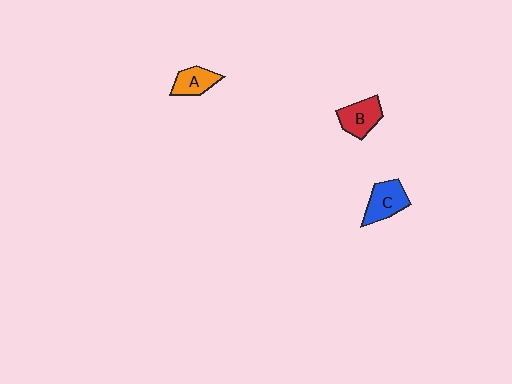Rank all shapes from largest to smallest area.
From largest to smallest: C (blue), B (red), A (orange).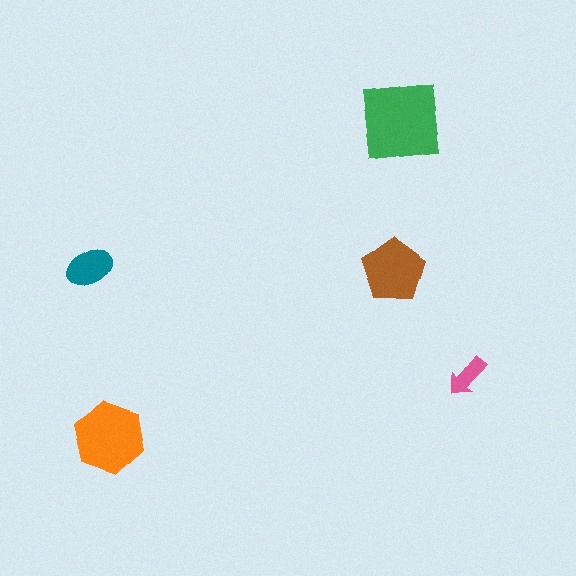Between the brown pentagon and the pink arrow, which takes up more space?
The brown pentagon.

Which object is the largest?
The green square.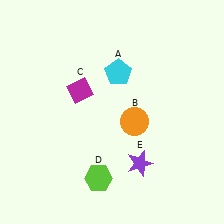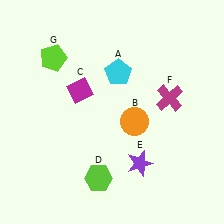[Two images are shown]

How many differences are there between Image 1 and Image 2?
There are 2 differences between the two images.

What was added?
A magenta cross (F), a lime pentagon (G) were added in Image 2.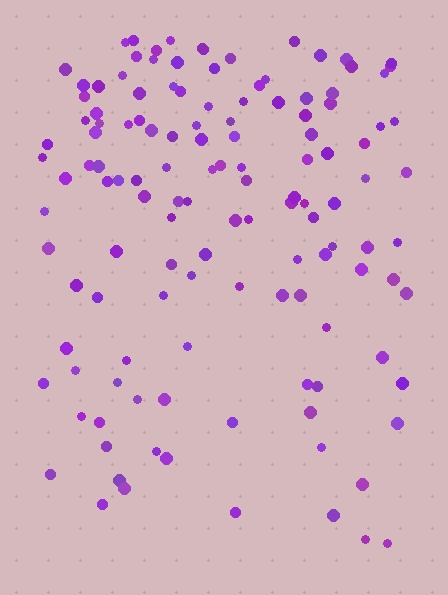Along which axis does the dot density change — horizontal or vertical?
Vertical.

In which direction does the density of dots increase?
From bottom to top, with the top side densest.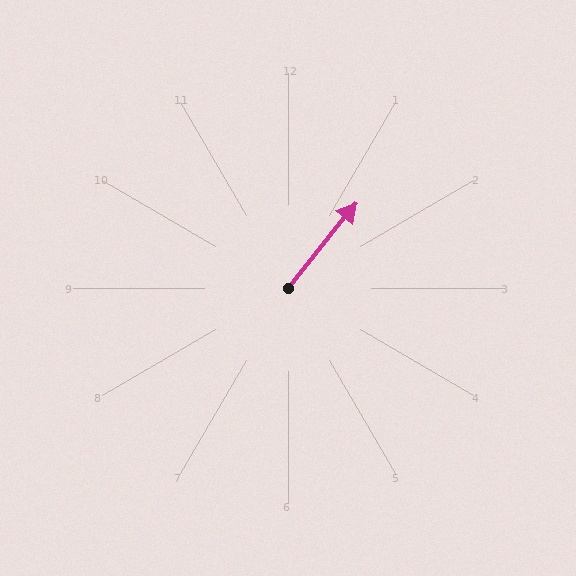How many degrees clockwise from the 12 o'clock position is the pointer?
Approximately 39 degrees.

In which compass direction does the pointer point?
Northeast.